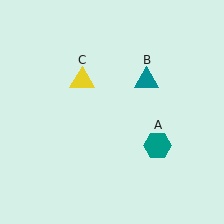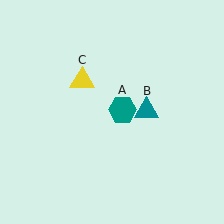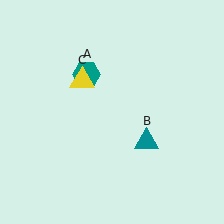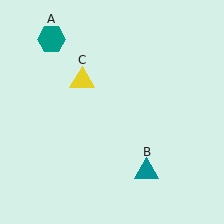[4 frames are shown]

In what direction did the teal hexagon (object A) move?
The teal hexagon (object A) moved up and to the left.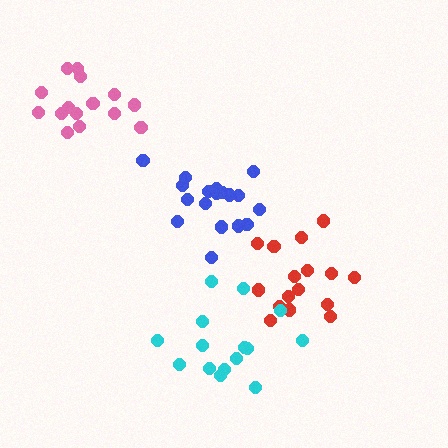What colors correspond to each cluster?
The clusters are colored: red, pink, cyan, blue.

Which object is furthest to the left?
The pink cluster is leftmost.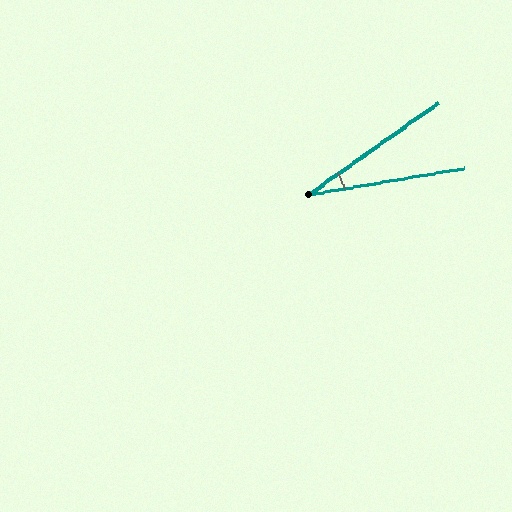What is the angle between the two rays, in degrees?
Approximately 26 degrees.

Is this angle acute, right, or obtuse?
It is acute.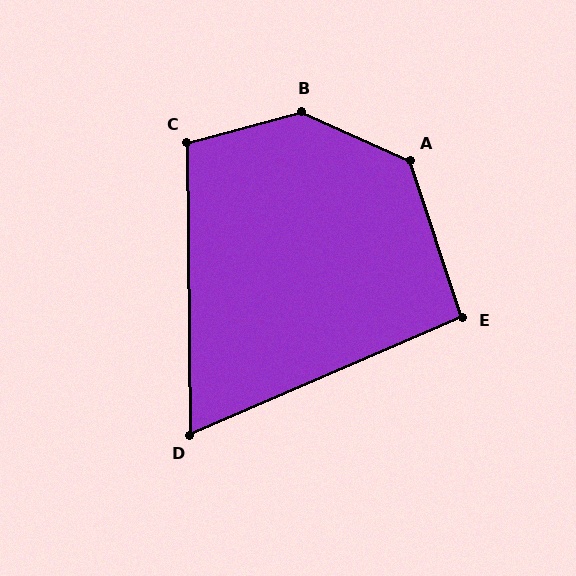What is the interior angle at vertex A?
Approximately 132 degrees (obtuse).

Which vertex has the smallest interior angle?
D, at approximately 67 degrees.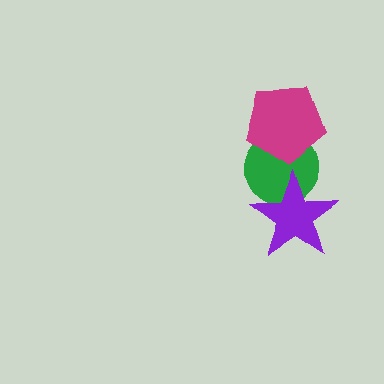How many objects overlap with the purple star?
1 object overlaps with the purple star.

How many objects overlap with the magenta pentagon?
1 object overlaps with the magenta pentagon.